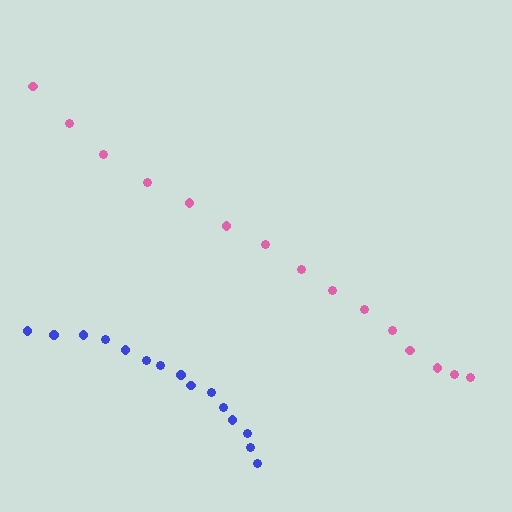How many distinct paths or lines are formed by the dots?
There are 2 distinct paths.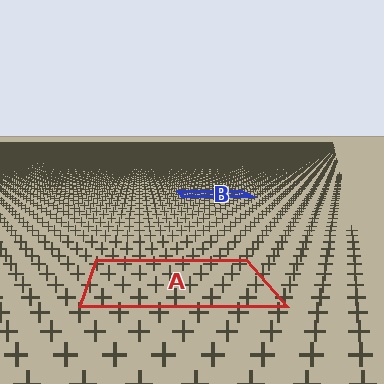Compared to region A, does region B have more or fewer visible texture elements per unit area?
Region B has more texture elements per unit area — they are packed more densely because it is farther away.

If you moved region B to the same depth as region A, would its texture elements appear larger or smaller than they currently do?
They would appear larger. At a closer depth, the same texture elements are projected at a bigger on-screen size.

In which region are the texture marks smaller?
The texture marks are smaller in region B, because it is farther away.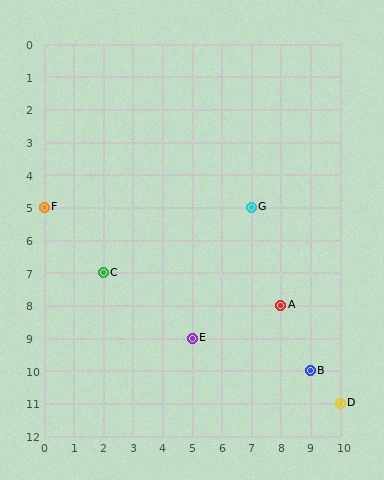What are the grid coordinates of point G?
Point G is at grid coordinates (7, 5).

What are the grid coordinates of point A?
Point A is at grid coordinates (8, 8).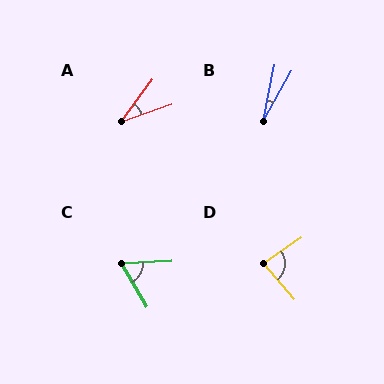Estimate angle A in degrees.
Approximately 34 degrees.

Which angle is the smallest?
B, at approximately 18 degrees.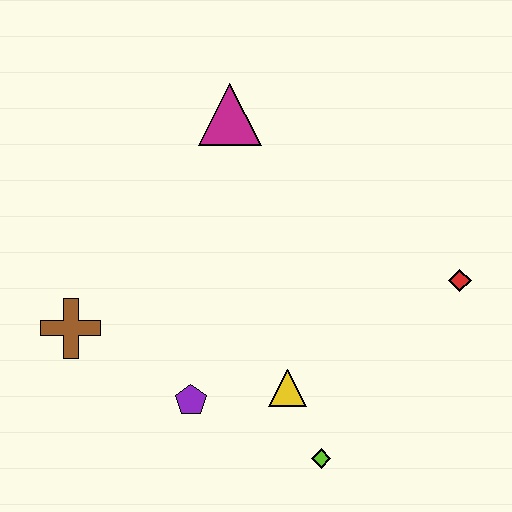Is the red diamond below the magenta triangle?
Yes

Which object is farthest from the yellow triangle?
The magenta triangle is farthest from the yellow triangle.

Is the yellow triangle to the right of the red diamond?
No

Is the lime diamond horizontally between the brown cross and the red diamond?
Yes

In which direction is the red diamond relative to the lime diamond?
The red diamond is above the lime diamond.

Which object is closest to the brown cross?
The purple pentagon is closest to the brown cross.